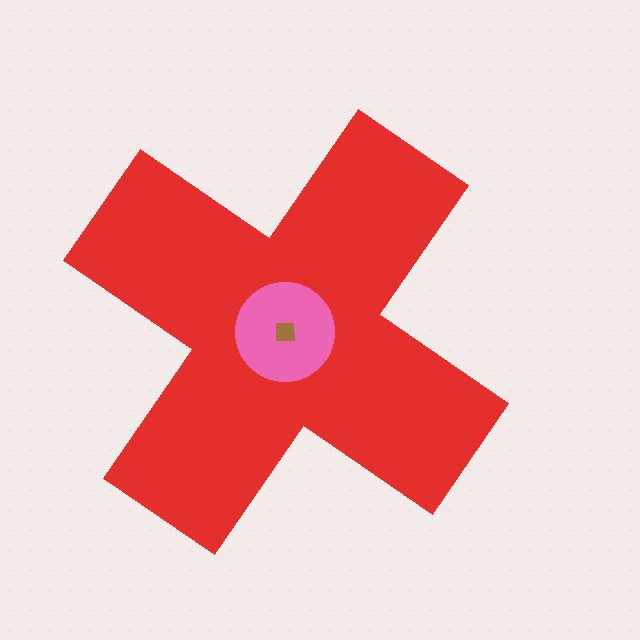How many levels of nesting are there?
3.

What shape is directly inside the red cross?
The pink circle.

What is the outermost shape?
The red cross.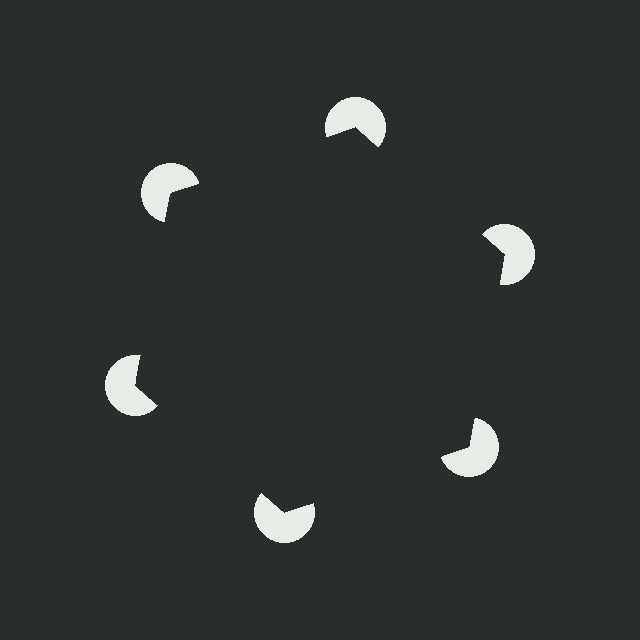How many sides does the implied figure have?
6 sides.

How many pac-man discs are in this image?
There are 6 — one at each vertex of the illusory hexagon.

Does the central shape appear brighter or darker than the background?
It typically appears slightly darker than the background, even though no actual brightness change is drawn.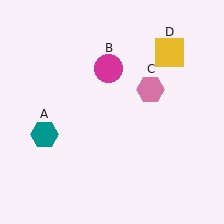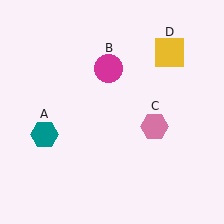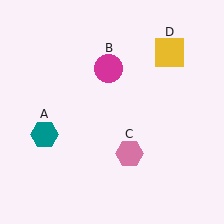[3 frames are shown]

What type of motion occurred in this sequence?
The pink hexagon (object C) rotated clockwise around the center of the scene.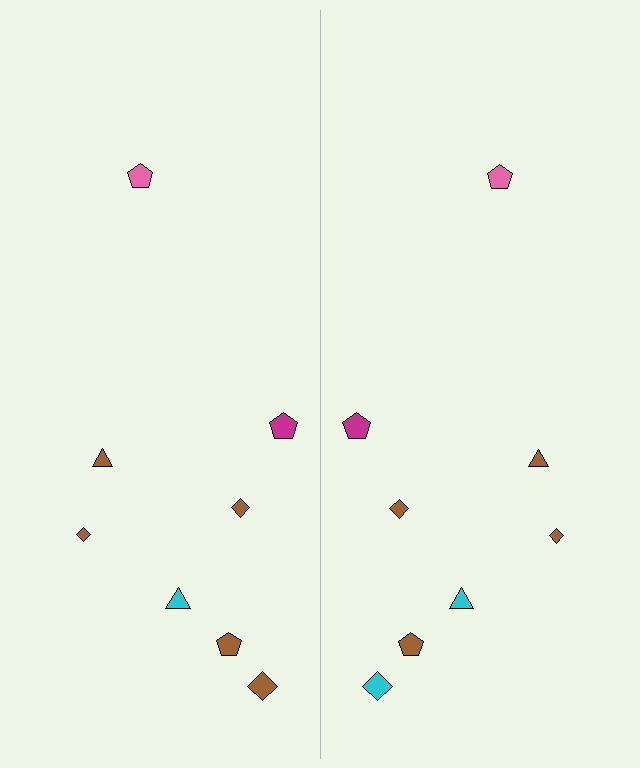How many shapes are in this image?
There are 16 shapes in this image.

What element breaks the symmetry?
The cyan diamond on the right side breaks the symmetry — its mirror counterpart is brown.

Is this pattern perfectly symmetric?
No, the pattern is not perfectly symmetric. The cyan diamond on the right side breaks the symmetry — its mirror counterpart is brown.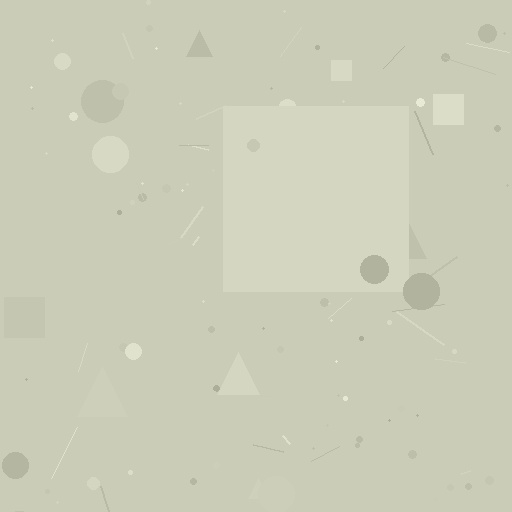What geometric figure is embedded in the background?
A square is embedded in the background.